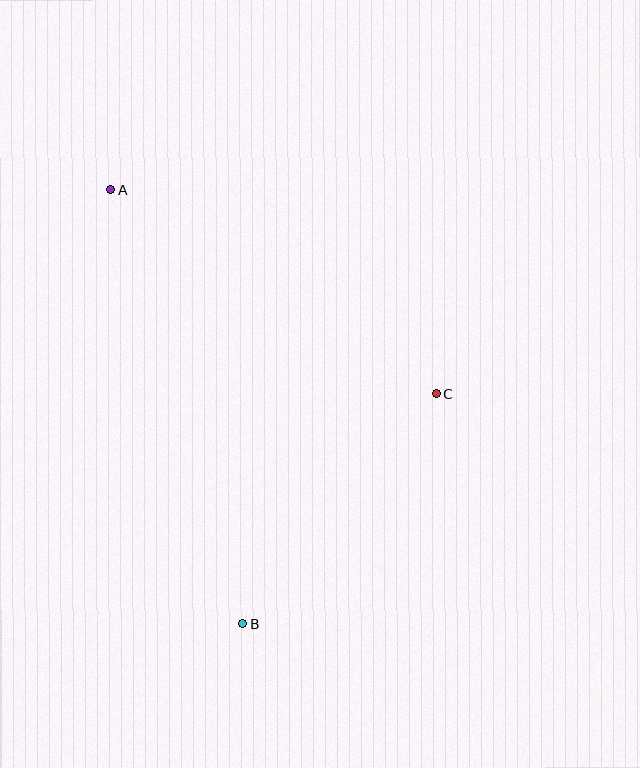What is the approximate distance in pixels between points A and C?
The distance between A and C is approximately 384 pixels.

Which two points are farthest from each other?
Points A and B are farthest from each other.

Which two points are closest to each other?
Points B and C are closest to each other.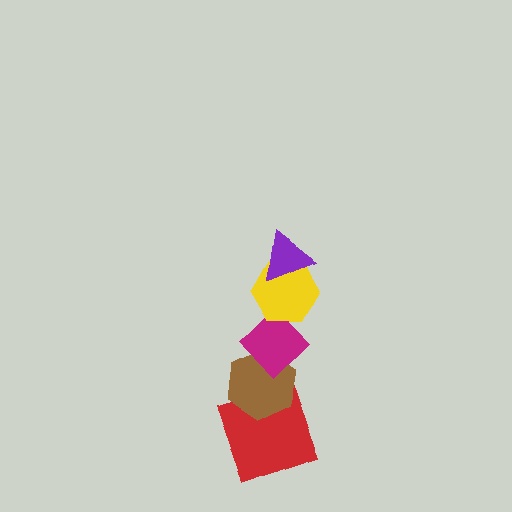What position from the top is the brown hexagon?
The brown hexagon is 4th from the top.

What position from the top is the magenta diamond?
The magenta diamond is 3rd from the top.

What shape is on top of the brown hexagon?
The magenta diamond is on top of the brown hexagon.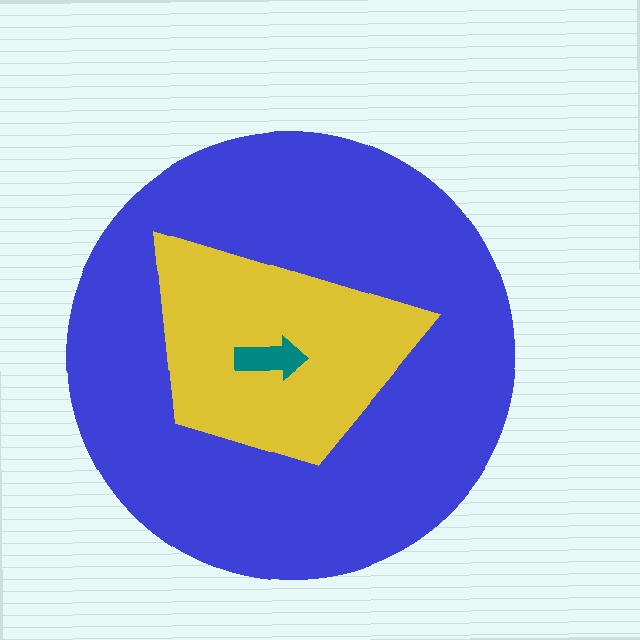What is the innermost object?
The teal arrow.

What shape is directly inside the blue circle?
The yellow trapezoid.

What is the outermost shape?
The blue circle.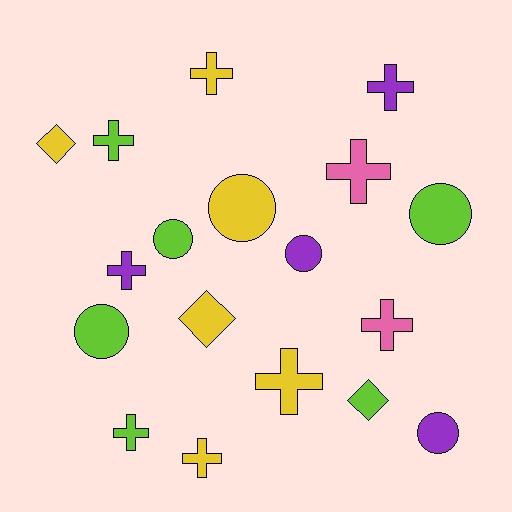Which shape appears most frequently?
Cross, with 9 objects.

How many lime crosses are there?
There are 2 lime crosses.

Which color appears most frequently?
Yellow, with 6 objects.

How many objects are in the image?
There are 18 objects.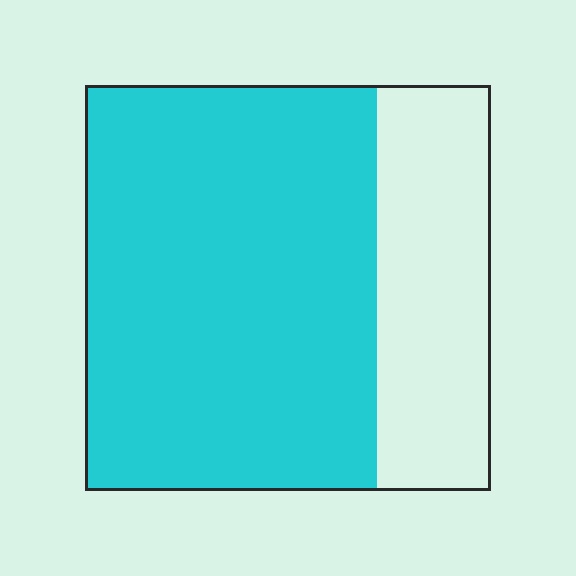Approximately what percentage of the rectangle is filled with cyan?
Approximately 70%.